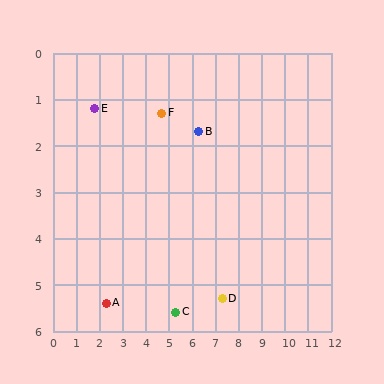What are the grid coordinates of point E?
Point E is at approximately (1.8, 1.2).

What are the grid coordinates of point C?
Point C is at approximately (5.3, 5.6).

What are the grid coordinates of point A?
Point A is at approximately (2.3, 5.4).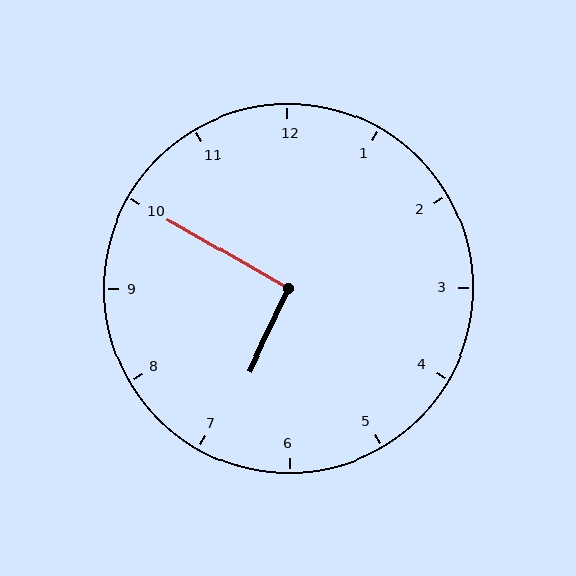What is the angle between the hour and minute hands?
Approximately 95 degrees.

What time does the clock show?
6:50.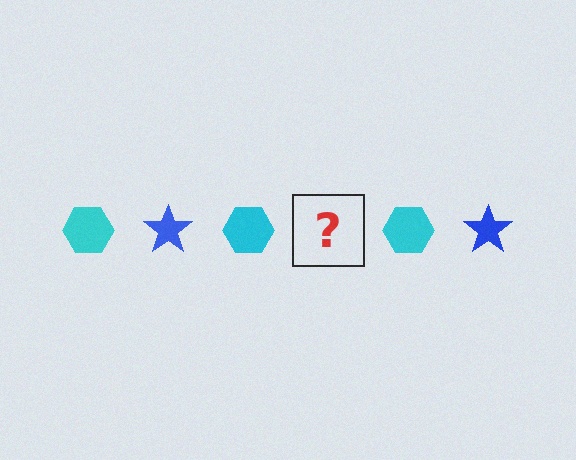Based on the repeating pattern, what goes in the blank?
The blank should be a blue star.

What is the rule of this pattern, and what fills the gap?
The rule is that the pattern alternates between cyan hexagon and blue star. The gap should be filled with a blue star.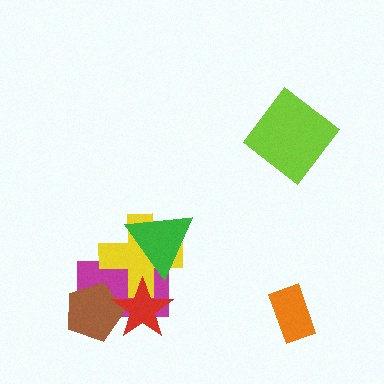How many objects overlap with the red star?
3 objects overlap with the red star.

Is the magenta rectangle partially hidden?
Yes, it is partially covered by another shape.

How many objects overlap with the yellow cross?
3 objects overlap with the yellow cross.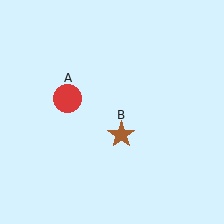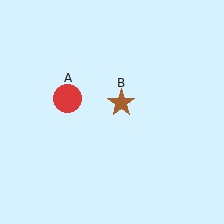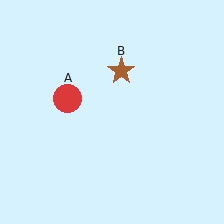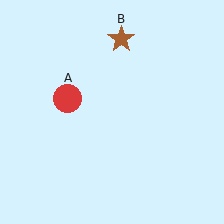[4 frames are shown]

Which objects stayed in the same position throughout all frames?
Red circle (object A) remained stationary.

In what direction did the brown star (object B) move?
The brown star (object B) moved up.